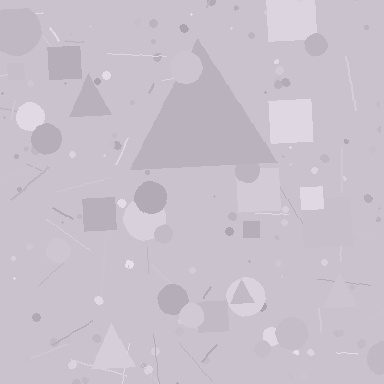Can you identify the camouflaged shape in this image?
The camouflaged shape is a triangle.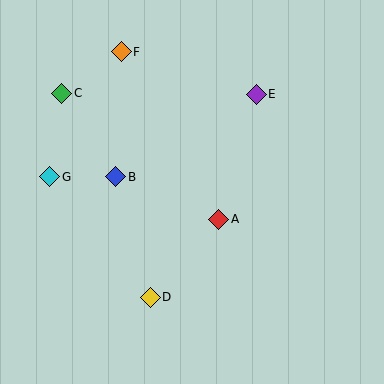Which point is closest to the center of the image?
Point A at (219, 219) is closest to the center.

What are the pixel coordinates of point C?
Point C is at (61, 93).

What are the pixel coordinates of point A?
Point A is at (219, 219).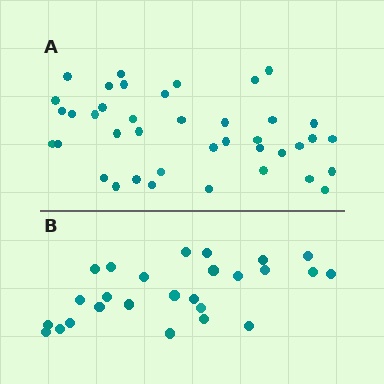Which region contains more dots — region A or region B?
Region A (the top region) has more dots.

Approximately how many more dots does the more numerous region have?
Region A has approximately 15 more dots than region B.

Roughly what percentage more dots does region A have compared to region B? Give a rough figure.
About 55% more.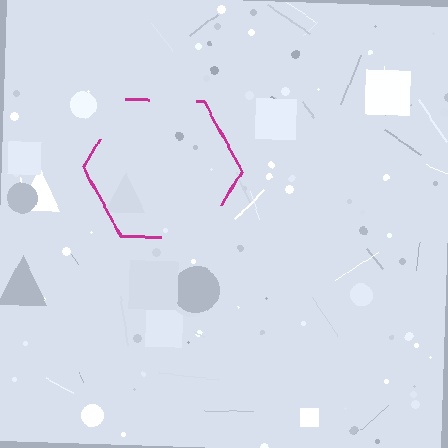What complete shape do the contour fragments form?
The contour fragments form a hexagon.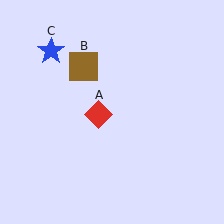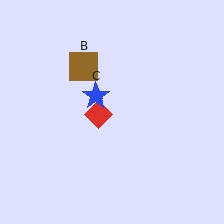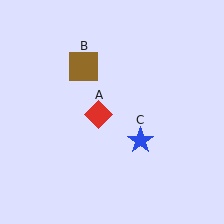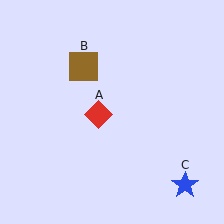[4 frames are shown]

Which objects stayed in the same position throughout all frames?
Red diamond (object A) and brown square (object B) remained stationary.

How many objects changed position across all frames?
1 object changed position: blue star (object C).